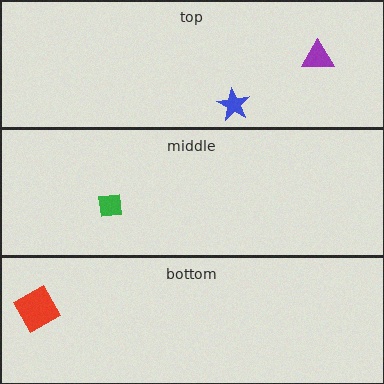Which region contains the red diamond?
The bottom region.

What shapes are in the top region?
The purple triangle, the blue star.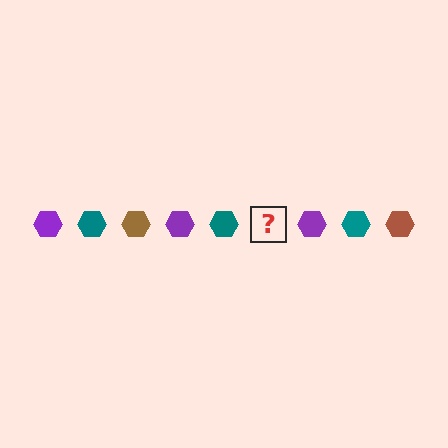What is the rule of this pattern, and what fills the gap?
The rule is that the pattern cycles through purple, teal, brown hexagons. The gap should be filled with a brown hexagon.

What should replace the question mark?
The question mark should be replaced with a brown hexagon.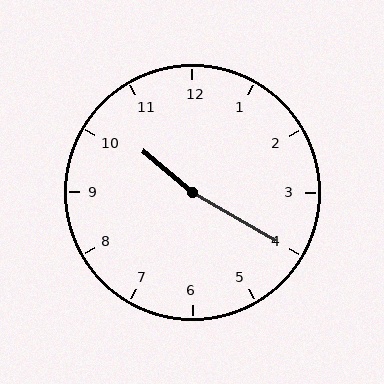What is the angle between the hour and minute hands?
Approximately 170 degrees.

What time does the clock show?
10:20.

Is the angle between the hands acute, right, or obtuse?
It is obtuse.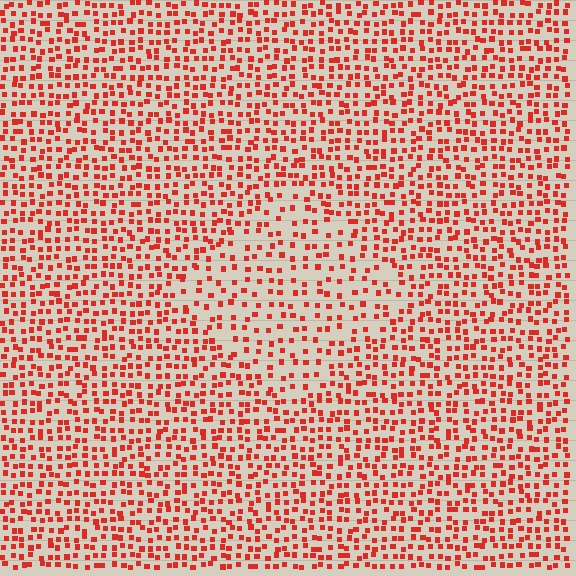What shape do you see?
I see a diamond.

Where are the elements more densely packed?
The elements are more densely packed outside the diamond boundary.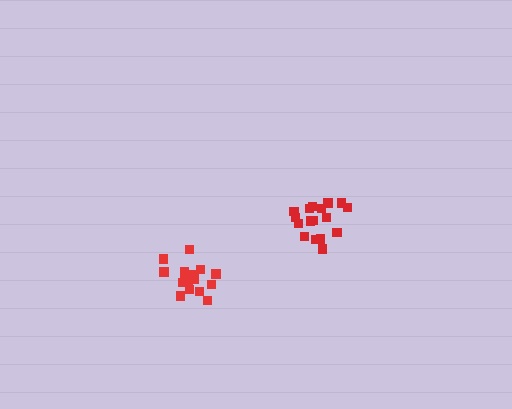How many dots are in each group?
Group 1: 17 dots, Group 2: 17 dots (34 total).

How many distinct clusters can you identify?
There are 2 distinct clusters.